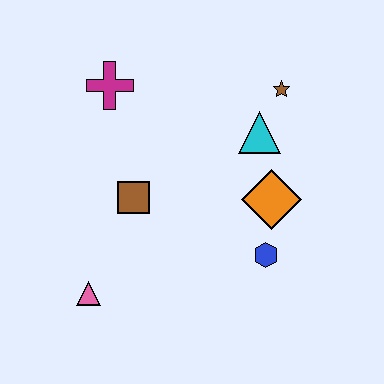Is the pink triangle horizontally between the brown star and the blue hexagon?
No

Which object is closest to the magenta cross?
The brown square is closest to the magenta cross.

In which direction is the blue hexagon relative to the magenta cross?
The blue hexagon is below the magenta cross.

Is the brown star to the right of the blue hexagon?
Yes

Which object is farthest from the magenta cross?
The blue hexagon is farthest from the magenta cross.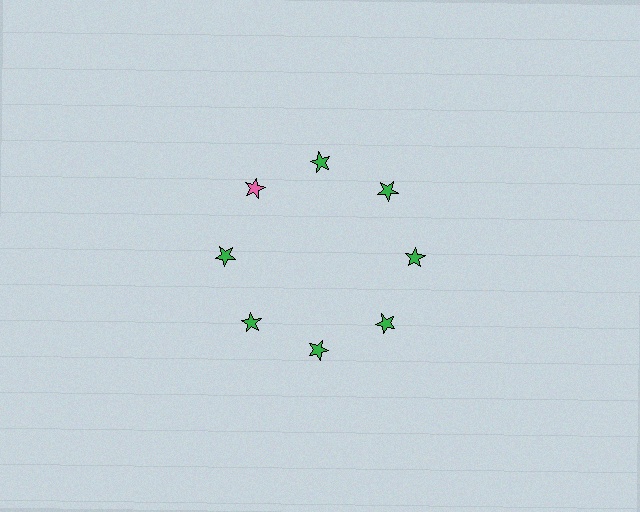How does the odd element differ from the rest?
It has a different color: pink instead of green.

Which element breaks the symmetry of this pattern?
The pink star at roughly the 10 o'clock position breaks the symmetry. All other shapes are green stars.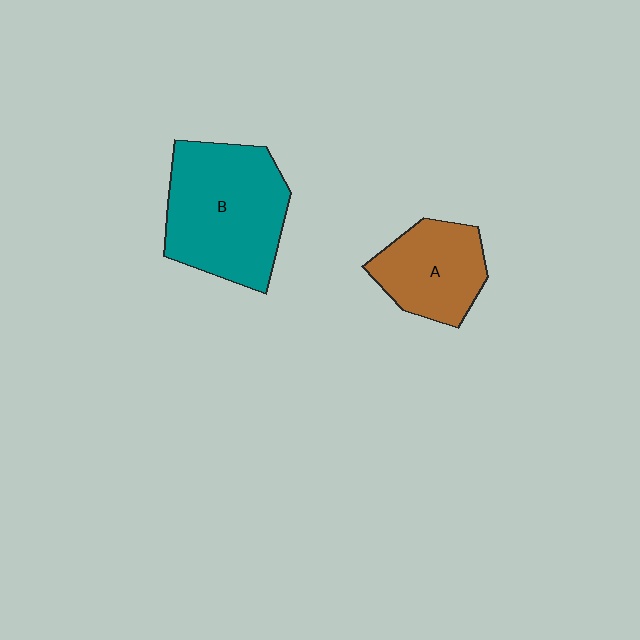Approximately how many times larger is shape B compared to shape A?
Approximately 1.6 times.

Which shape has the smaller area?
Shape A (brown).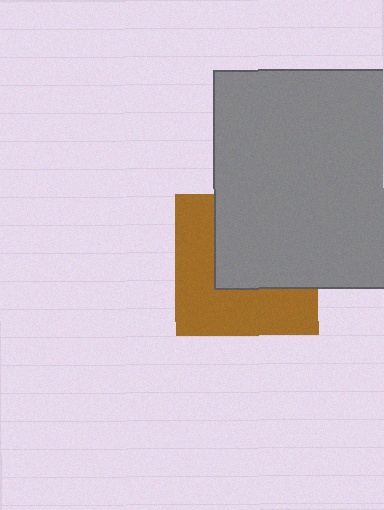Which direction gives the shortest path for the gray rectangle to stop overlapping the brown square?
Moving toward the upper-right gives the shortest separation.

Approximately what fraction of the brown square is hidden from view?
Roughly 50% of the brown square is hidden behind the gray rectangle.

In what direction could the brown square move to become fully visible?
The brown square could move toward the lower-left. That would shift it out from behind the gray rectangle entirely.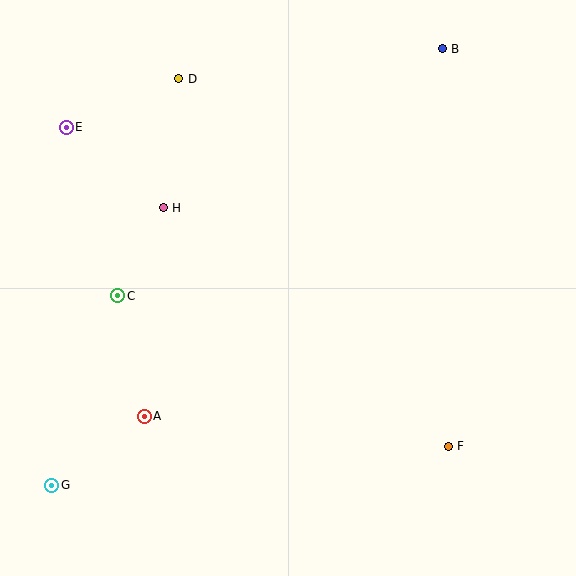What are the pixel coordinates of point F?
Point F is at (448, 446).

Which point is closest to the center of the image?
Point H at (163, 208) is closest to the center.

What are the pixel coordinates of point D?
Point D is at (179, 79).